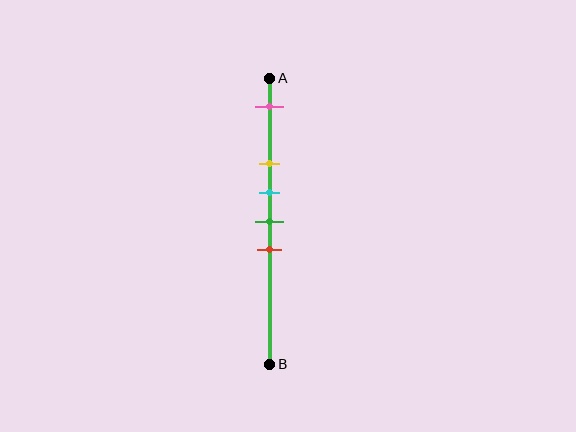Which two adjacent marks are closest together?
The cyan and green marks are the closest adjacent pair.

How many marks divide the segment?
There are 5 marks dividing the segment.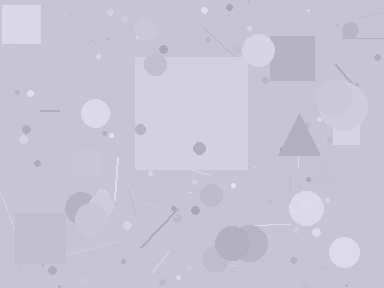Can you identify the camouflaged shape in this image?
The camouflaged shape is a square.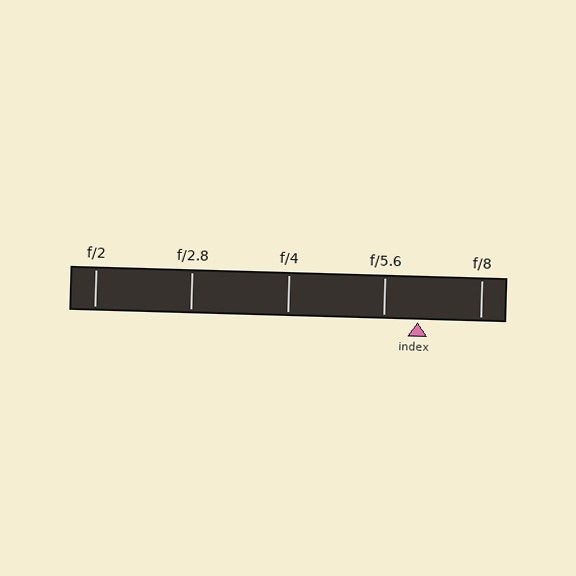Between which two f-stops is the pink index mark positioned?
The index mark is between f/5.6 and f/8.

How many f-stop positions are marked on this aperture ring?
There are 5 f-stop positions marked.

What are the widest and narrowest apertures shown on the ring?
The widest aperture shown is f/2 and the narrowest is f/8.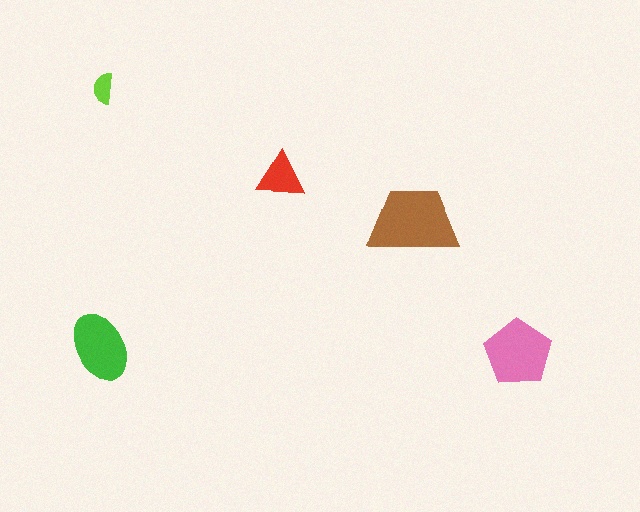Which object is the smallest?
The lime semicircle.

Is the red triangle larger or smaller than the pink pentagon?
Smaller.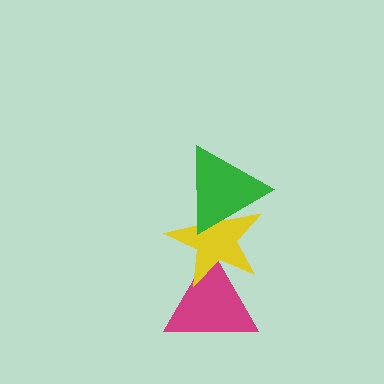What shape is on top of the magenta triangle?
The yellow star is on top of the magenta triangle.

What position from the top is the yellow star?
The yellow star is 2nd from the top.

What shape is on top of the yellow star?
The green triangle is on top of the yellow star.